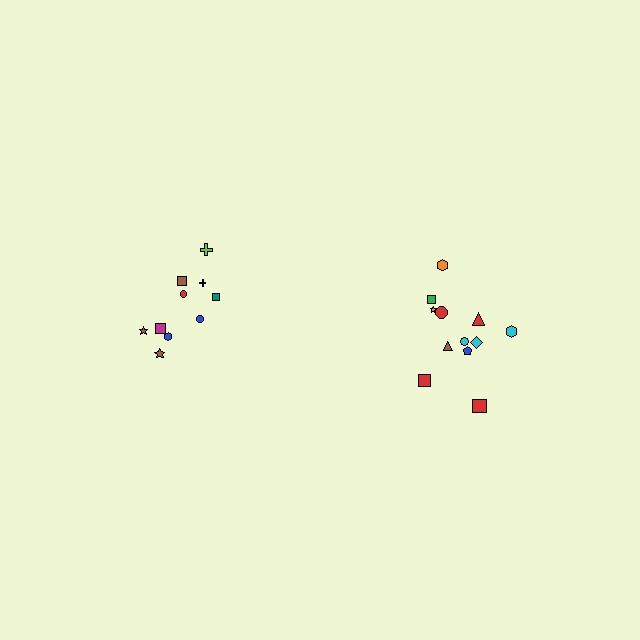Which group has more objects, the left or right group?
The right group.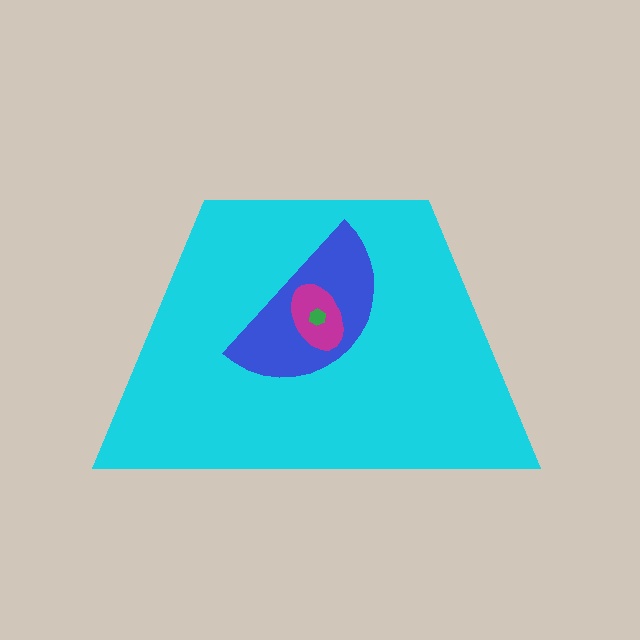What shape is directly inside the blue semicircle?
The magenta ellipse.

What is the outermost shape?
The cyan trapezoid.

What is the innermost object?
The green hexagon.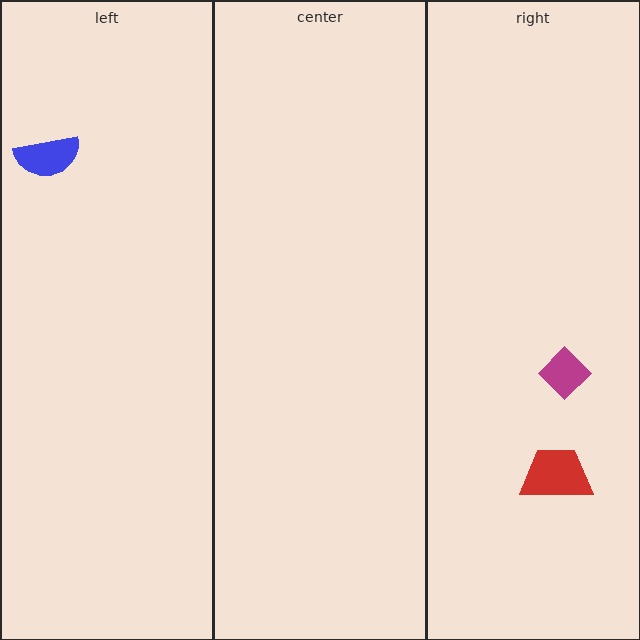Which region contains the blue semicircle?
The left region.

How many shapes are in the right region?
2.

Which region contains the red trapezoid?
The right region.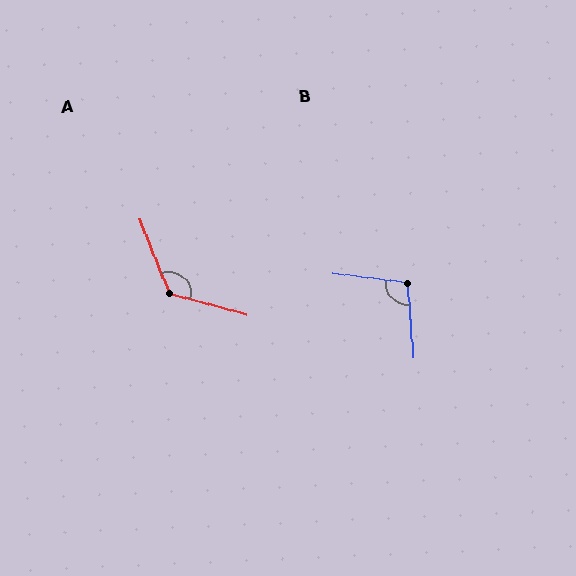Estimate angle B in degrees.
Approximately 102 degrees.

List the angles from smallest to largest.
B (102°), A (127°).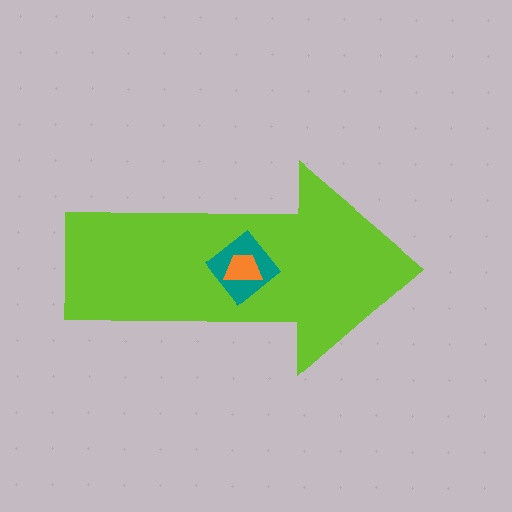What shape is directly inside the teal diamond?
The orange trapezoid.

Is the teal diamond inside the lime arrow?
Yes.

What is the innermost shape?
The orange trapezoid.